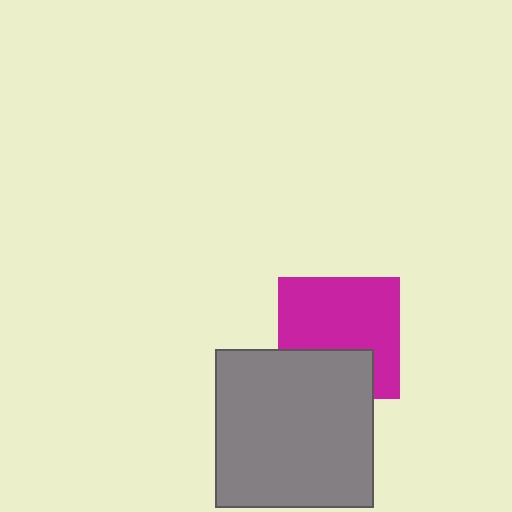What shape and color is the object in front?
The object in front is a gray square.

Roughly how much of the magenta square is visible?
Most of it is visible (roughly 68%).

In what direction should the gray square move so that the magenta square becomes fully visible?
The gray square should move down. That is the shortest direction to clear the overlap and leave the magenta square fully visible.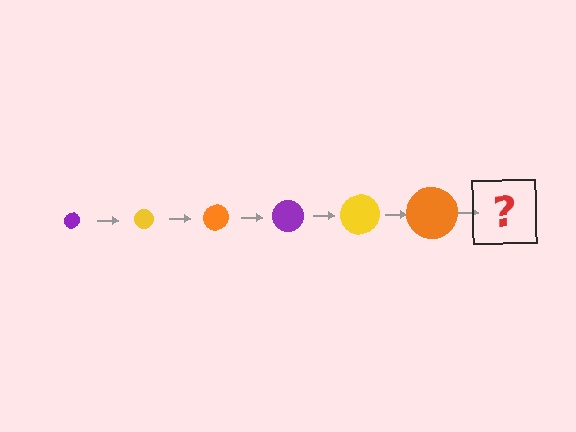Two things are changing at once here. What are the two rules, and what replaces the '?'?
The two rules are that the circle grows larger each step and the color cycles through purple, yellow, and orange. The '?' should be a purple circle, larger than the previous one.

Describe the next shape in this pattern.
It should be a purple circle, larger than the previous one.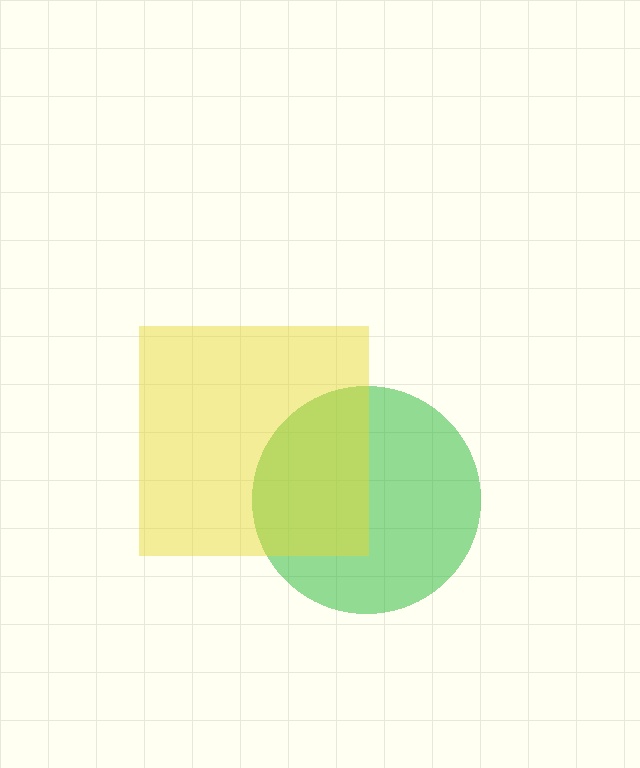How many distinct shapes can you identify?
There are 2 distinct shapes: a green circle, a yellow square.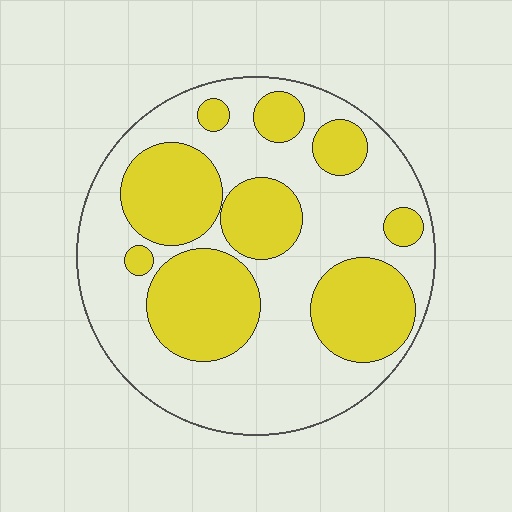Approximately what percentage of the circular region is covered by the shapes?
Approximately 40%.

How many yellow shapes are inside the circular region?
9.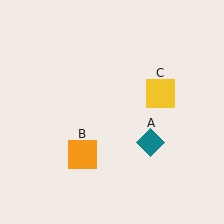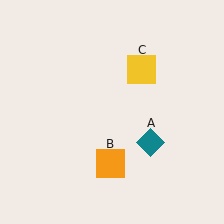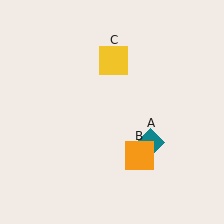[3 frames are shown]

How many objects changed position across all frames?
2 objects changed position: orange square (object B), yellow square (object C).